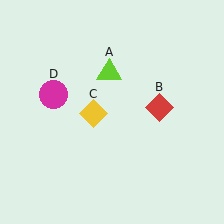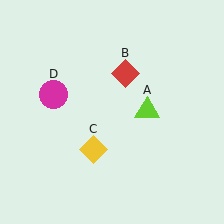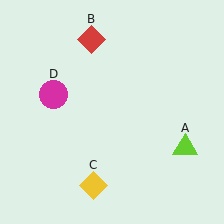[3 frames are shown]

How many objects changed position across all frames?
3 objects changed position: lime triangle (object A), red diamond (object B), yellow diamond (object C).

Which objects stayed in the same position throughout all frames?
Magenta circle (object D) remained stationary.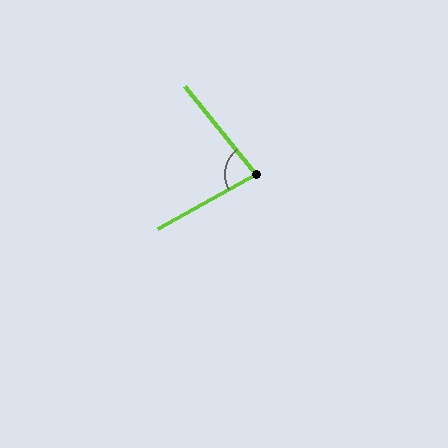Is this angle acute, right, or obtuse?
It is acute.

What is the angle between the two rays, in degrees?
Approximately 80 degrees.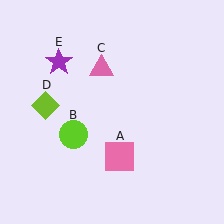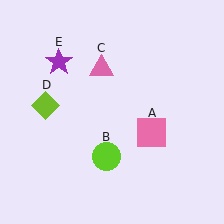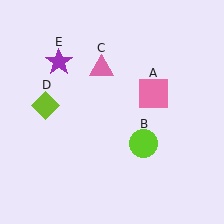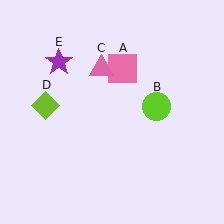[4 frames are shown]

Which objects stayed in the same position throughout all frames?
Pink triangle (object C) and lime diamond (object D) and purple star (object E) remained stationary.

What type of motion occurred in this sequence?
The pink square (object A), lime circle (object B) rotated counterclockwise around the center of the scene.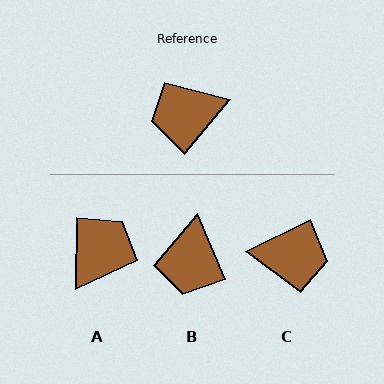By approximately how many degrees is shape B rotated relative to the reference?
Approximately 63 degrees counter-clockwise.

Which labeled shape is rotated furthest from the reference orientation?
C, about 157 degrees away.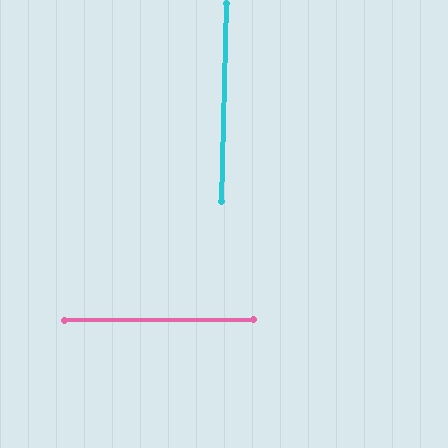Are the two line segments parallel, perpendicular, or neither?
Perpendicular — they meet at approximately 88°.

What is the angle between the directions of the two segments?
Approximately 88 degrees.